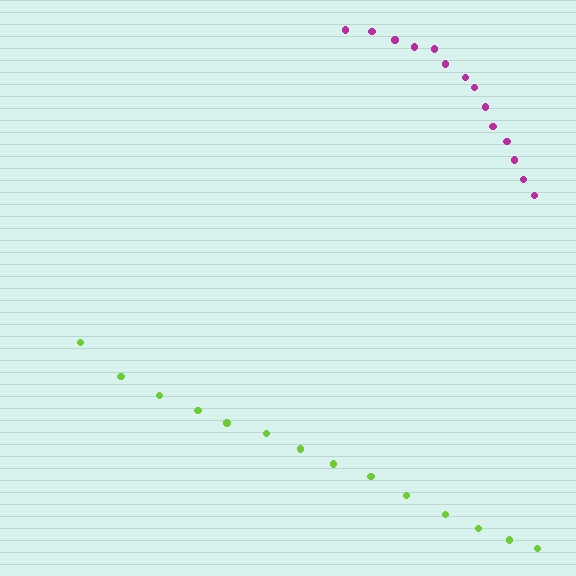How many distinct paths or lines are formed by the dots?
There are 2 distinct paths.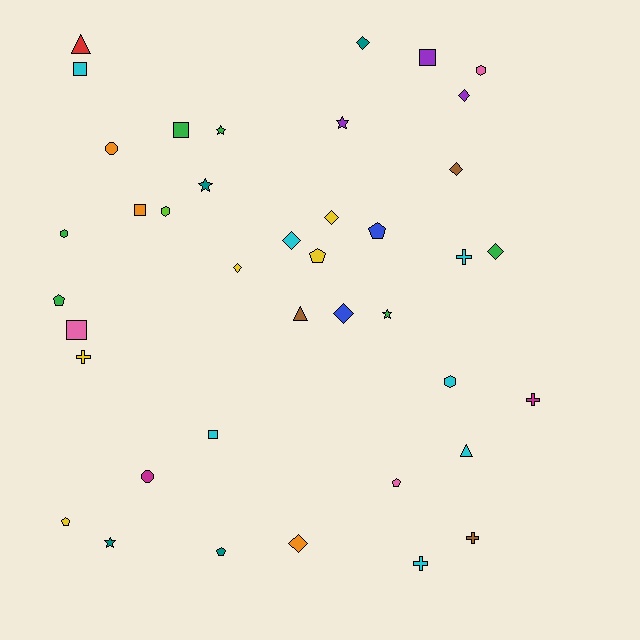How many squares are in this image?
There are 6 squares.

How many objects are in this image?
There are 40 objects.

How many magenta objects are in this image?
There are 2 magenta objects.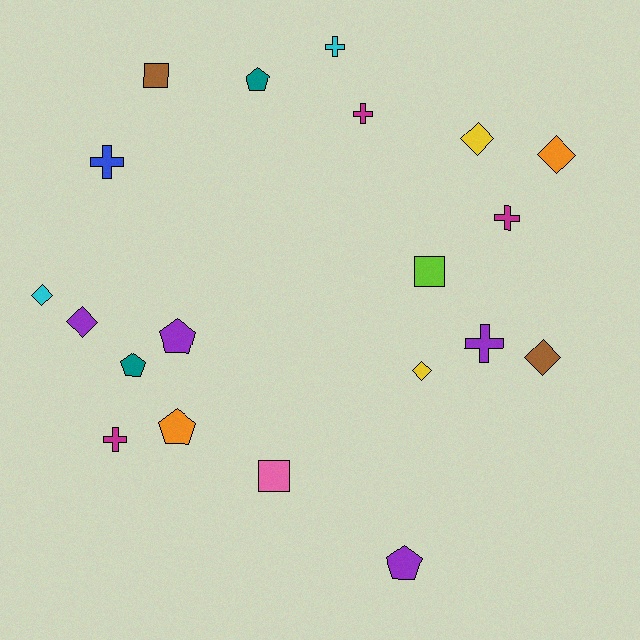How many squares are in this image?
There are 3 squares.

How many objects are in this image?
There are 20 objects.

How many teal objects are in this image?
There are 2 teal objects.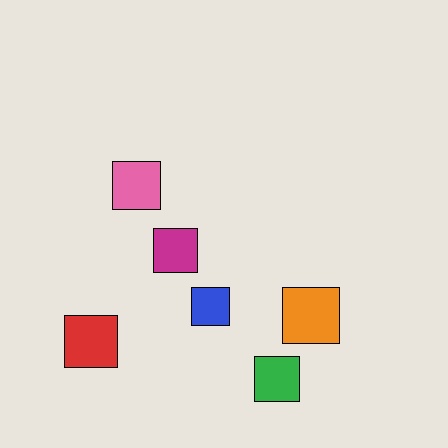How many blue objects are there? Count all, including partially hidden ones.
There is 1 blue object.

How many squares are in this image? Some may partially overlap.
There are 6 squares.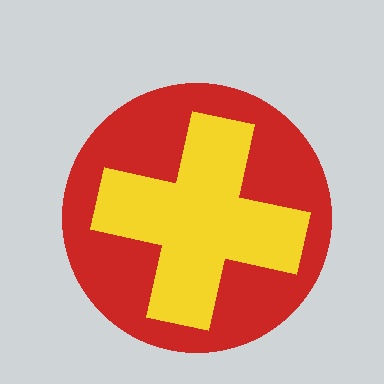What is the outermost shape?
The red circle.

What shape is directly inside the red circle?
The yellow cross.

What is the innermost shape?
The yellow cross.